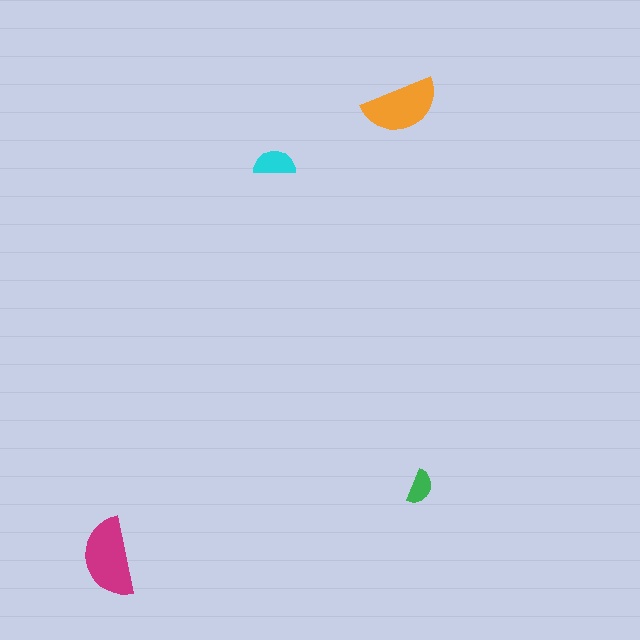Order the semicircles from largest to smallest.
the magenta one, the orange one, the cyan one, the green one.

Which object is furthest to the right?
The green semicircle is rightmost.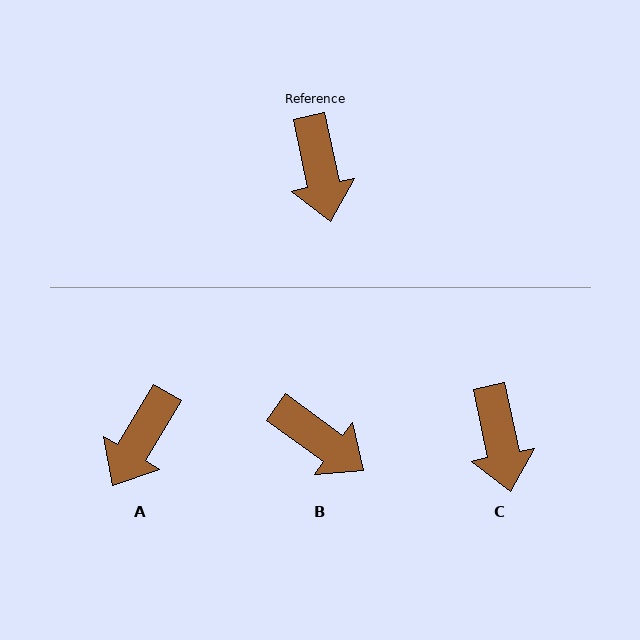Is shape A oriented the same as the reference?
No, it is off by about 42 degrees.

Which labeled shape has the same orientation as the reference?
C.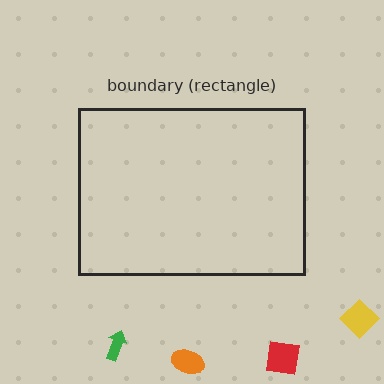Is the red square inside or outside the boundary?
Outside.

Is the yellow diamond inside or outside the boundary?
Outside.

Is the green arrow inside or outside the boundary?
Outside.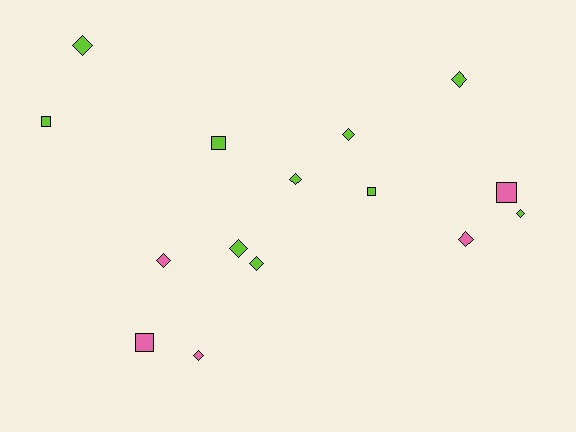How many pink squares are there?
There are 2 pink squares.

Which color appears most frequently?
Lime, with 10 objects.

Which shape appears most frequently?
Diamond, with 10 objects.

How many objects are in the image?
There are 15 objects.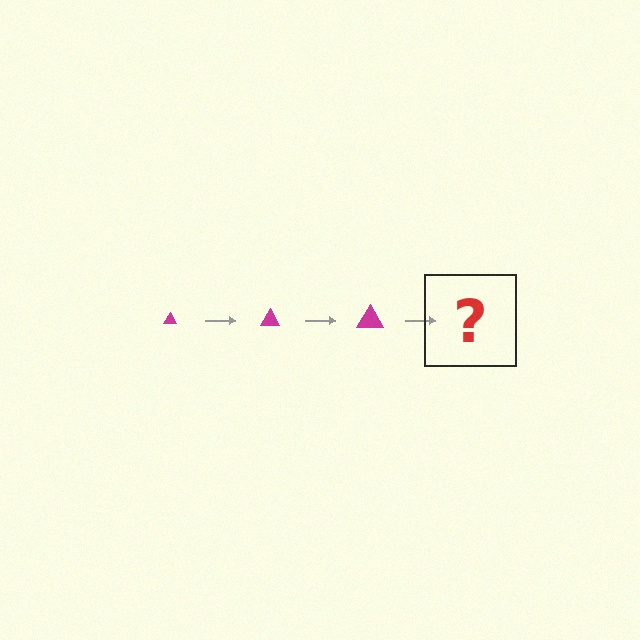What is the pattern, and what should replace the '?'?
The pattern is that the triangle gets progressively larger each step. The '?' should be a magenta triangle, larger than the previous one.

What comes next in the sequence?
The next element should be a magenta triangle, larger than the previous one.